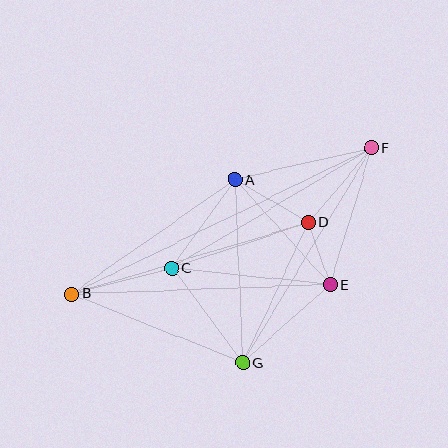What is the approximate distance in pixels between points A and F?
The distance between A and F is approximately 140 pixels.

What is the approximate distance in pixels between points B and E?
The distance between B and E is approximately 259 pixels.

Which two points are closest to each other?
Points D and E are closest to each other.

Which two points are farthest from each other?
Points B and F are farthest from each other.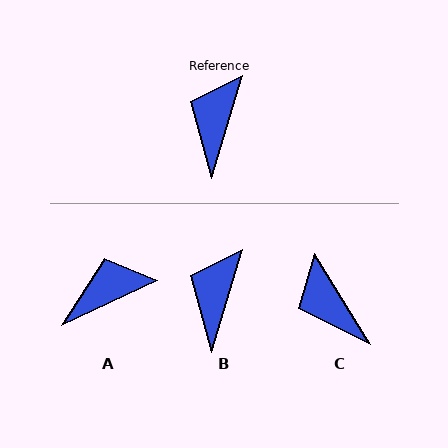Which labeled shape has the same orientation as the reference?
B.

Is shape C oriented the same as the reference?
No, it is off by about 48 degrees.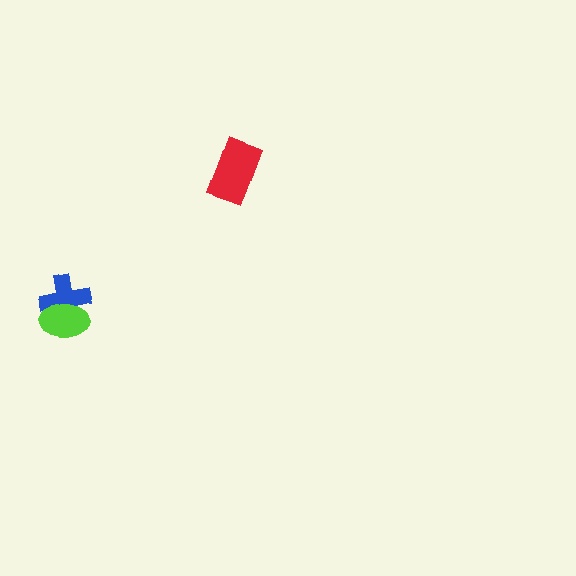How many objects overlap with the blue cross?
1 object overlaps with the blue cross.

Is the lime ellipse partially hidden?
No, no other shape covers it.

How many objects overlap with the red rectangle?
0 objects overlap with the red rectangle.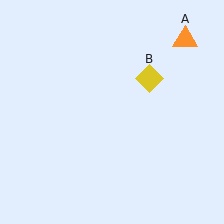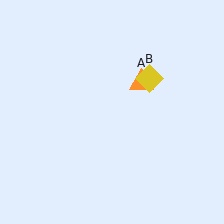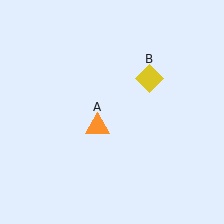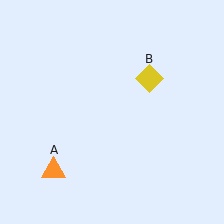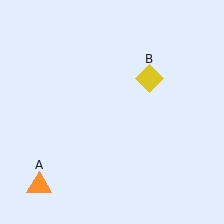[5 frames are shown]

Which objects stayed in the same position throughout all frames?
Yellow diamond (object B) remained stationary.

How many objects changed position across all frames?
1 object changed position: orange triangle (object A).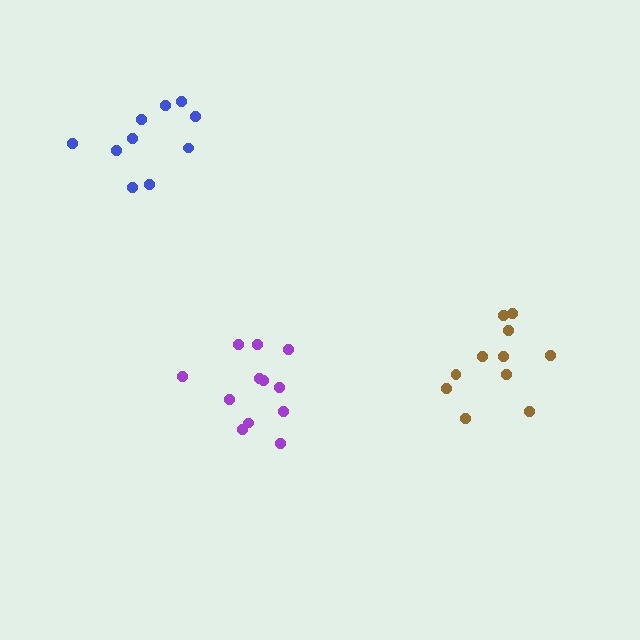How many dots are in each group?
Group 1: 10 dots, Group 2: 11 dots, Group 3: 12 dots (33 total).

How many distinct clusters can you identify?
There are 3 distinct clusters.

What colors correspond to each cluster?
The clusters are colored: blue, brown, purple.